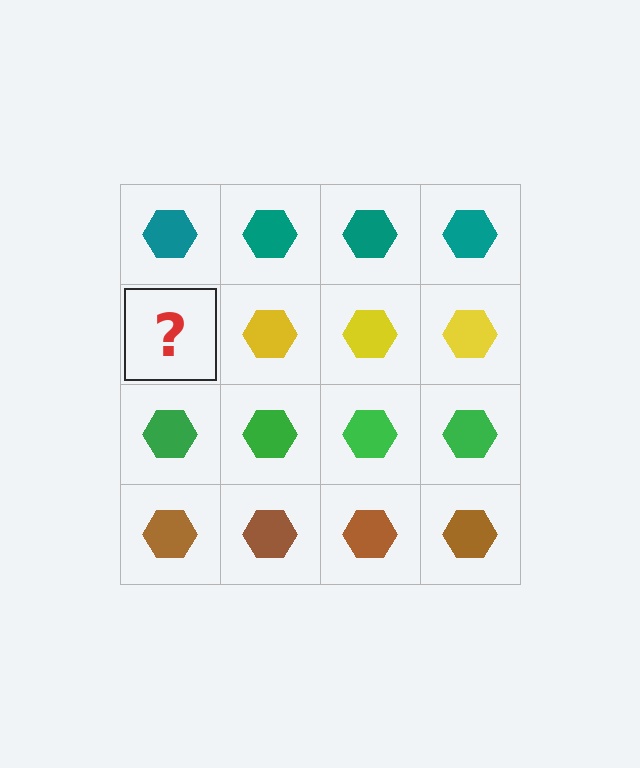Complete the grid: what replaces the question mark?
The question mark should be replaced with a yellow hexagon.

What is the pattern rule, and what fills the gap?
The rule is that each row has a consistent color. The gap should be filled with a yellow hexagon.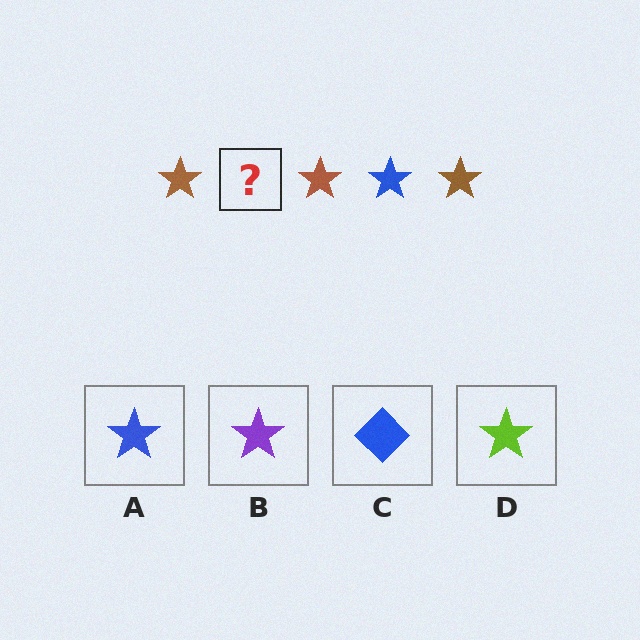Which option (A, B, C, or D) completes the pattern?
A.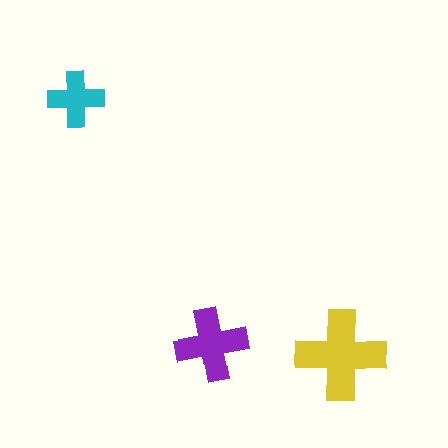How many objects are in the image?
There are 3 objects in the image.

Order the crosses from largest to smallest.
the yellow one, the purple one, the cyan one.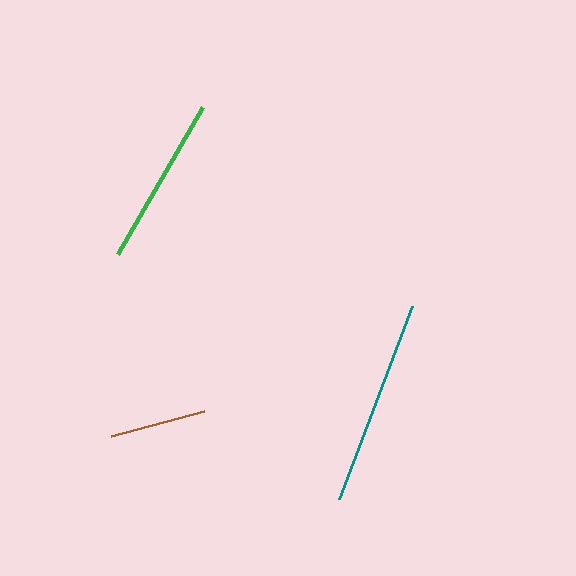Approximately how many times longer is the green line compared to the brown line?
The green line is approximately 1.8 times the length of the brown line.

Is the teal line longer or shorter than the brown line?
The teal line is longer than the brown line.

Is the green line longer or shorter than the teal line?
The teal line is longer than the green line.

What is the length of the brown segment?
The brown segment is approximately 97 pixels long.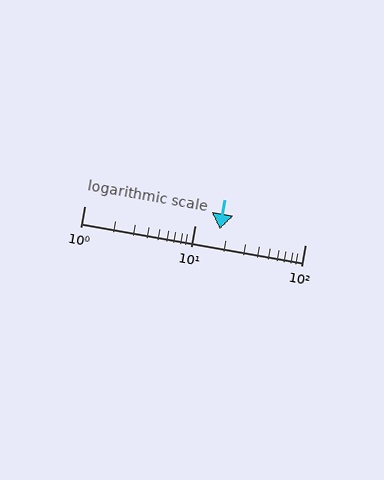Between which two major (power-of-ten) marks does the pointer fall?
The pointer is between 10 and 100.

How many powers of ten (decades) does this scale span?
The scale spans 2 decades, from 1 to 100.